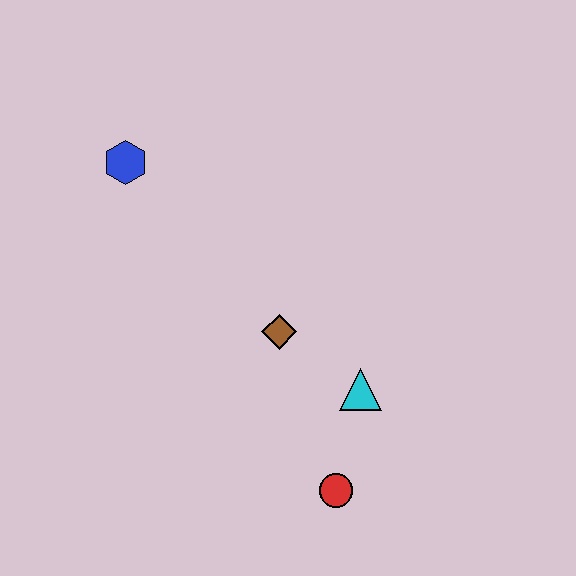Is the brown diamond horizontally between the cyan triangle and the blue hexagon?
Yes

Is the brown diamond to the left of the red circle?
Yes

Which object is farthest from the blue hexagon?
The red circle is farthest from the blue hexagon.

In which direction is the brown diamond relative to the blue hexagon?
The brown diamond is below the blue hexagon.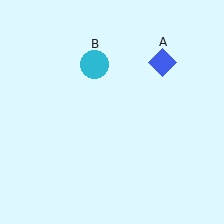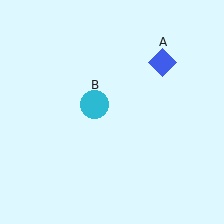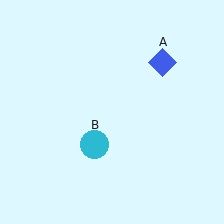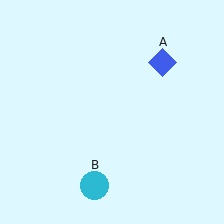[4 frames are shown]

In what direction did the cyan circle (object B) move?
The cyan circle (object B) moved down.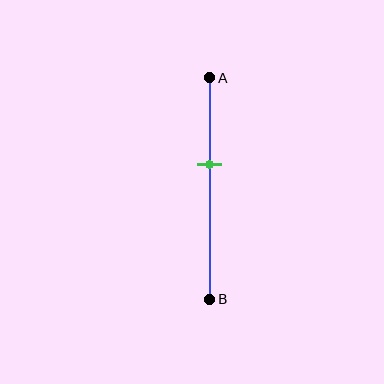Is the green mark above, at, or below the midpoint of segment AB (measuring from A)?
The green mark is above the midpoint of segment AB.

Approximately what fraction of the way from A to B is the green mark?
The green mark is approximately 40% of the way from A to B.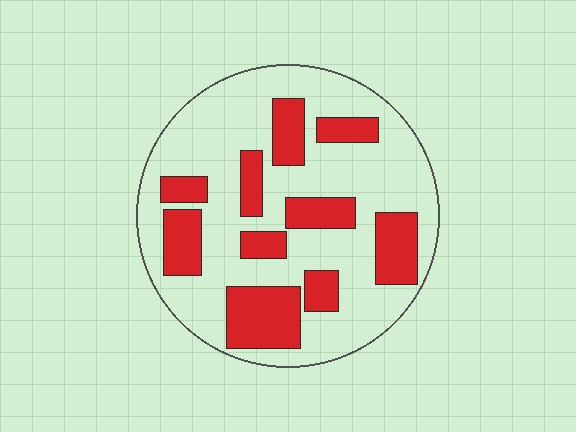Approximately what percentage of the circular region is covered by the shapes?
Approximately 30%.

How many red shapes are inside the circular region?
10.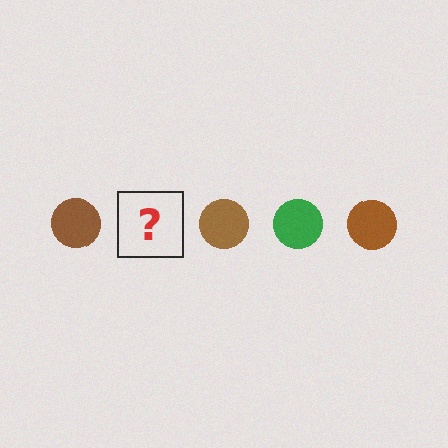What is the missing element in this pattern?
The missing element is a green circle.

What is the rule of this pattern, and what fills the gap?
The rule is that the pattern cycles through brown, green circles. The gap should be filled with a green circle.